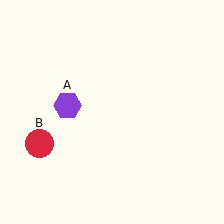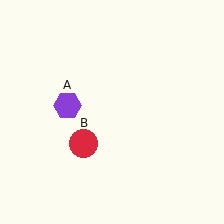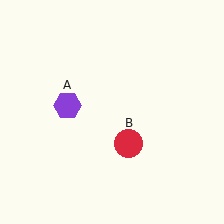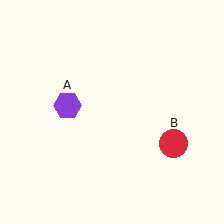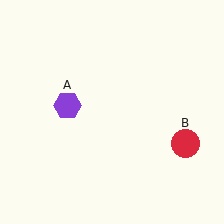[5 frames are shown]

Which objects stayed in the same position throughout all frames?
Purple hexagon (object A) remained stationary.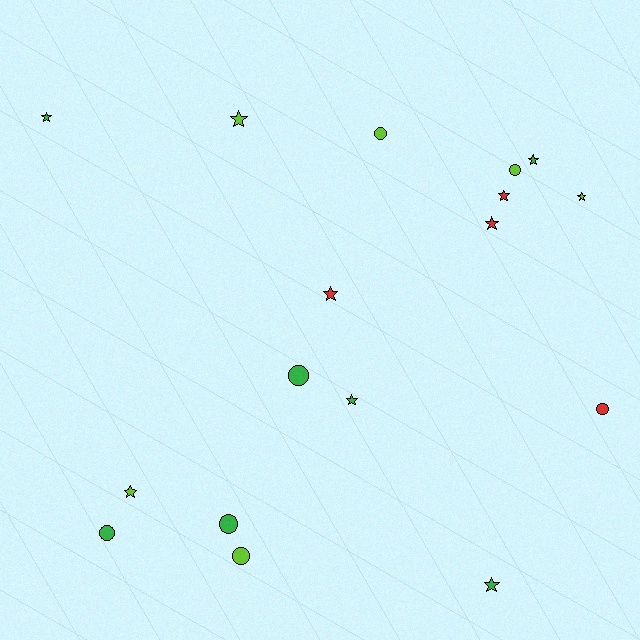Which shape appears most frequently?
Star, with 10 objects.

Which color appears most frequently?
Green, with 7 objects.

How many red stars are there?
There are 3 red stars.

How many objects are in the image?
There are 17 objects.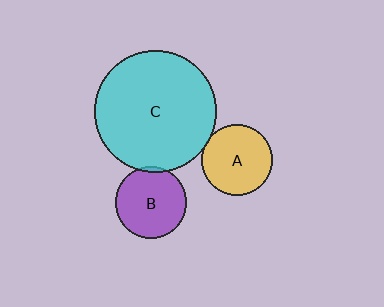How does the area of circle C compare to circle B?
Approximately 2.9 times.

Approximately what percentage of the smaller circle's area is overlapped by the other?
Approximately 5%.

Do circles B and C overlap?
Yes.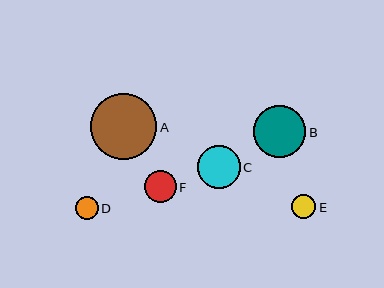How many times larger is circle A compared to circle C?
Circle A is approximately 1.5 times the size of circle C.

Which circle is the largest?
Circle A is the largest with a size of approximately 66 pixels.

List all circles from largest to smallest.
From largest to smallest: A, B, C, F, E, D.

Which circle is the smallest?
Circle D is the smallest with a size of approximately 23 pixels.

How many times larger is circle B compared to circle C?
Circle B is approximately 1.2 times the size of circle C.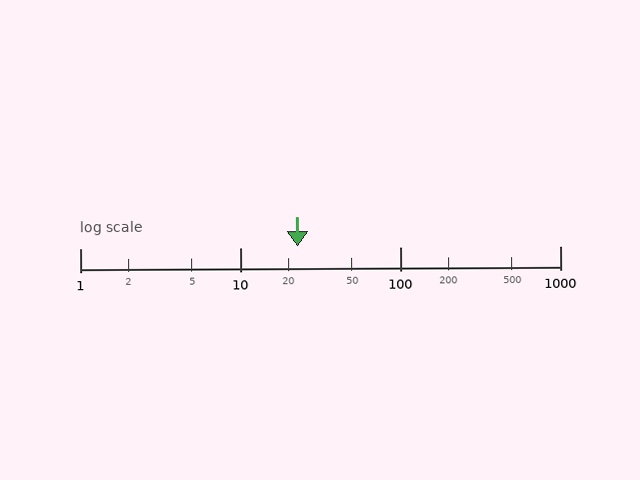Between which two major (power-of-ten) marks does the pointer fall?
The pointer is between 10 and 100.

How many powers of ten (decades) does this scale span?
The scale spans 3 decades, from 1 to 1000.